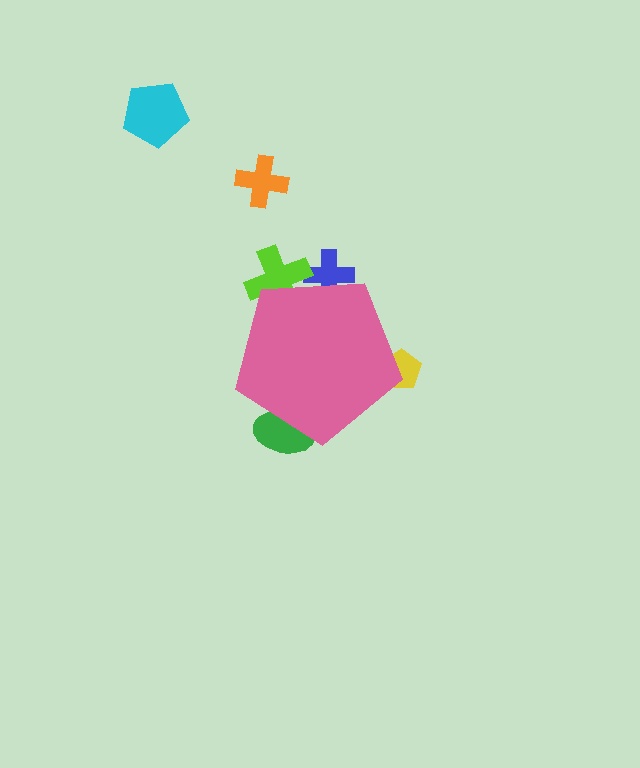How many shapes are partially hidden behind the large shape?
4 shapes are partially hidden.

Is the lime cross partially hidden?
Yes, the lime cross is partially hidden behind the pink pentagon.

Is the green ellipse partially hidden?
Yes, the green ellipse is partially hidden behind the pink pentagon.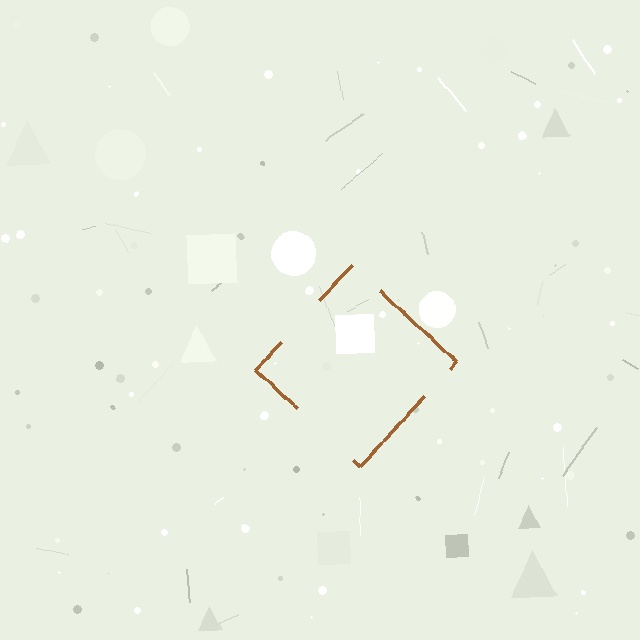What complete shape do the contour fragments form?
The contour fragments form a diamond.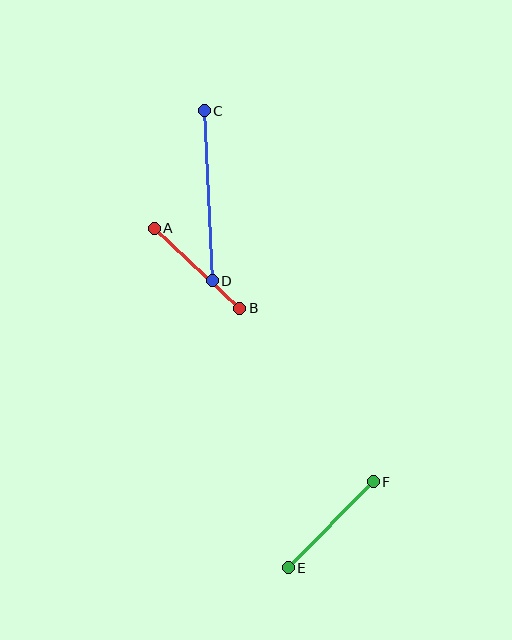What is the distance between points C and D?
The distance is approximately 170 pixels.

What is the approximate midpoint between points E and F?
The midpoint is at approximately (331, 525) pixels.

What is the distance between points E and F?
The distance is approximately 121 pixels.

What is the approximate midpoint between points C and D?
The midpoint is at approximately (208, 196) pixels.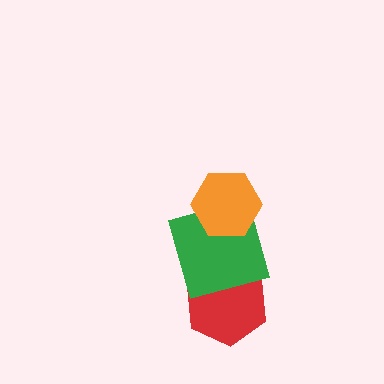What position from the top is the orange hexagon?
The orange hexagon is 1st from the top.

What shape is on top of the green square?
The orange hexagon is on top of the green square.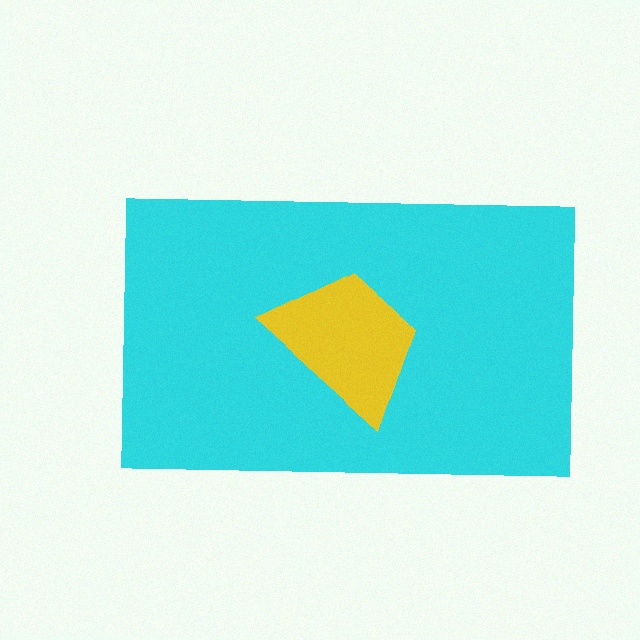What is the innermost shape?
The yellow trapezoid.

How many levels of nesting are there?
2.